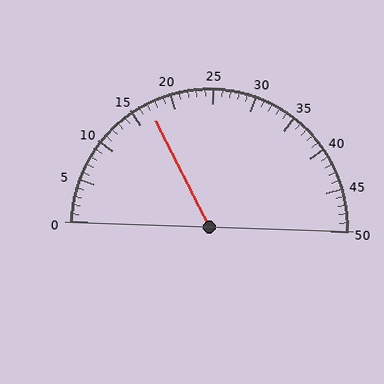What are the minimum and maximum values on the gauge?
The gauge ranges from 0 to 50.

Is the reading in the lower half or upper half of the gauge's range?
The reading is in the lower half of the range (0 to 50).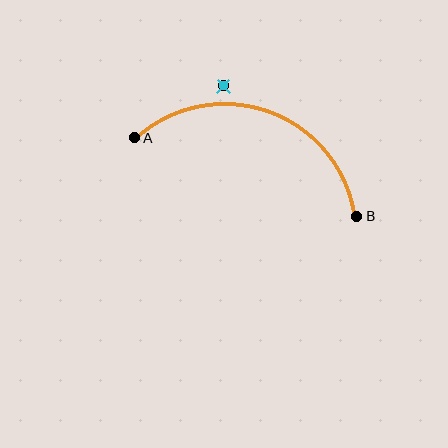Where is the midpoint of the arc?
The arc midpoint is the point on the curve farthest from the straight line joining A and B. It sits above that line.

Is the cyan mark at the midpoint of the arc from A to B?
No — the cyan mark does not lie on the arc at all. It sits slightly outside the curve.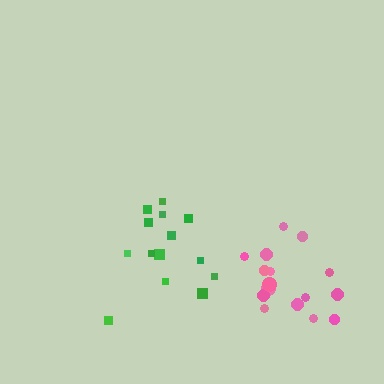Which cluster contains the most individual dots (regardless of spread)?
Pink (17).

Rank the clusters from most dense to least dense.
pink, green.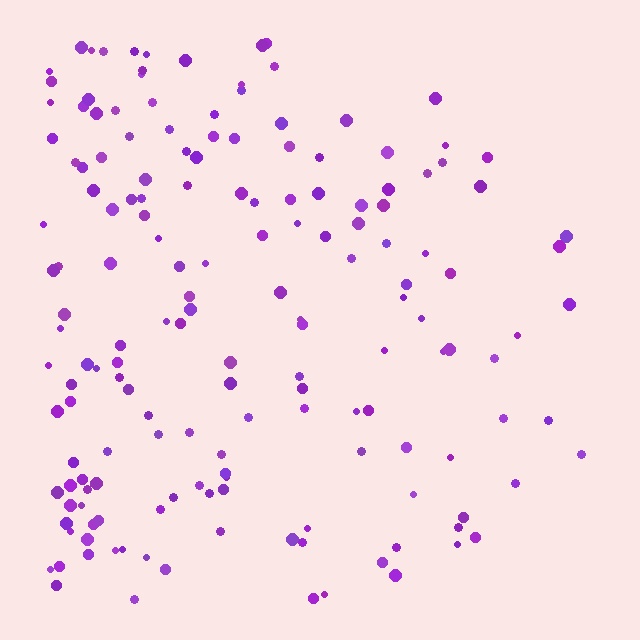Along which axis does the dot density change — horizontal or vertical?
Horizontal.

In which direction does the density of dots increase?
From right to left, with the left side densest.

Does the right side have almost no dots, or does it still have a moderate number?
Still a moderate number, just noticeably fewer than the left.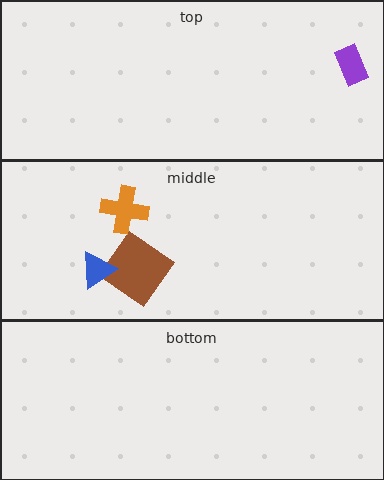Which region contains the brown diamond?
The middle region.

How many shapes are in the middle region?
3.